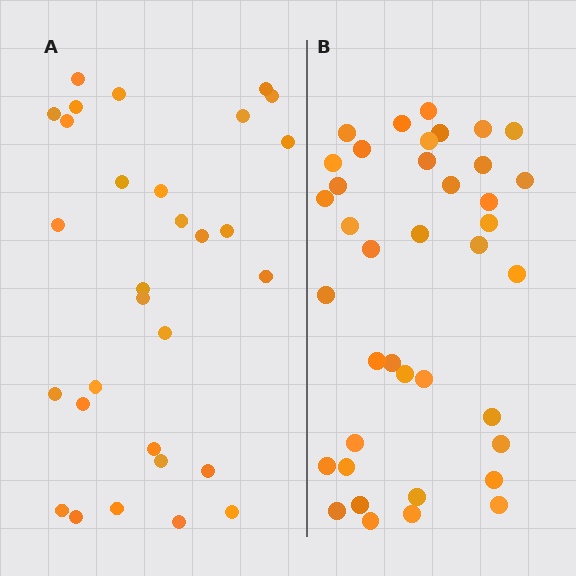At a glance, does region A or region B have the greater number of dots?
Region B (the right region) has more dots.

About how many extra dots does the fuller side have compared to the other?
Region B has roughly 8 or so more dots than region A.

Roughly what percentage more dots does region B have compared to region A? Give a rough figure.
About 30% more.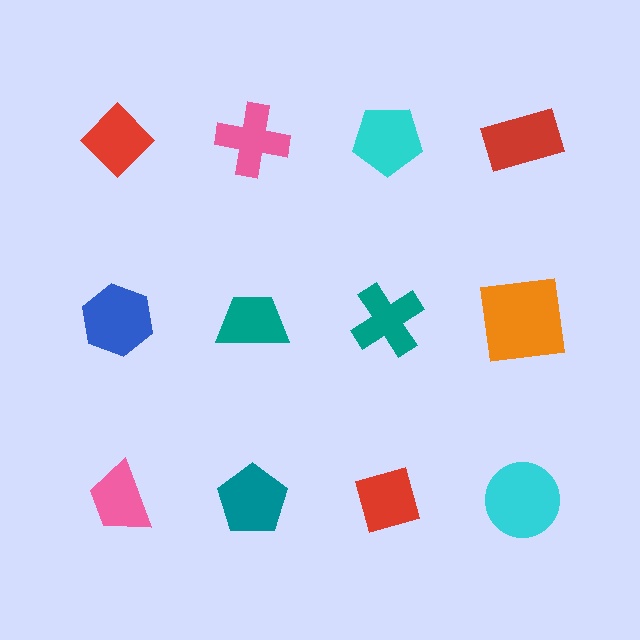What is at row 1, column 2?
A pink cross.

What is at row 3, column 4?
A cyan circle.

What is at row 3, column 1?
A pink trapezoid.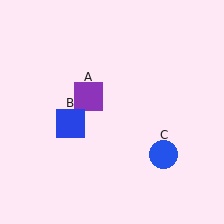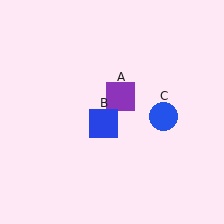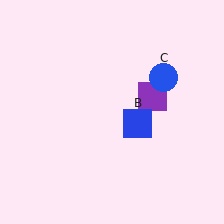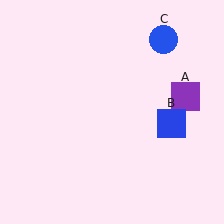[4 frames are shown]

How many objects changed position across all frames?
3 objects changed position: purple square (object A), blue square (object B), blue circle (object C).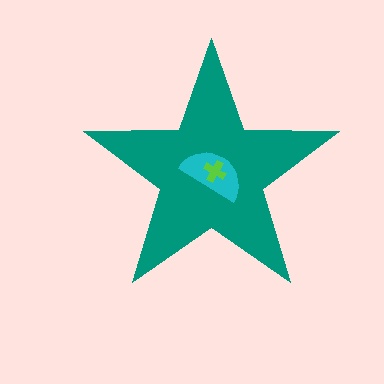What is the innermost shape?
The lime cross.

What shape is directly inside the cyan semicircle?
The lime cross.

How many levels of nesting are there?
3.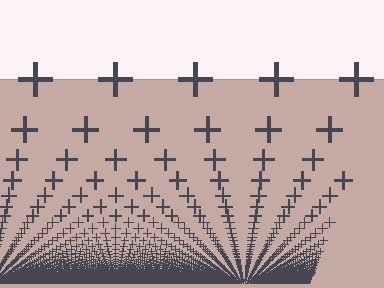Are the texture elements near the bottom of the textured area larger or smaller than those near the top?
Smaller. The gradient is inverted — elements near the bottom are smaller and denser.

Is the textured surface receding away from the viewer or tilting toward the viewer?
The surface appears to tilt toward the viewer. Texture elements get larger and sparser toward the top.